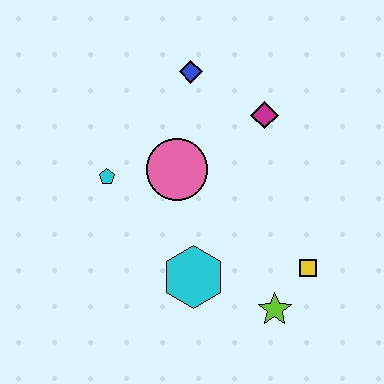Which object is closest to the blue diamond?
The magenta diamond is closest to the blue diamond.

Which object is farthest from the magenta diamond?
The lime star is farthest from the magenta diamond.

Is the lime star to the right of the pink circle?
Yes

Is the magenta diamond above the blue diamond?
No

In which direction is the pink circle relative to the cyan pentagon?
The pink circle is to the right of the cyan pentagon.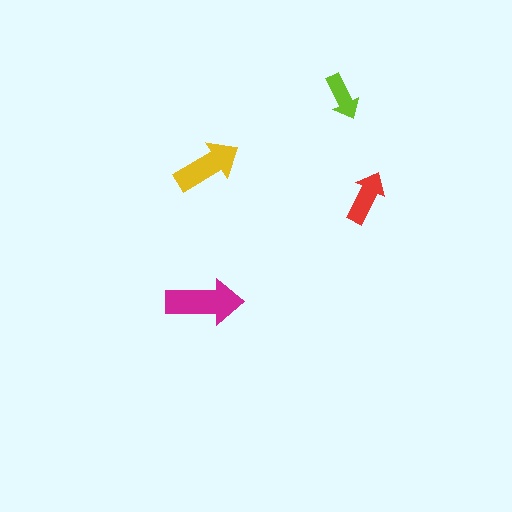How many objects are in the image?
There are 4 objects in the image.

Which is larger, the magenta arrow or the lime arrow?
The magenta one.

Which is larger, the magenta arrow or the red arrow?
The magenta one.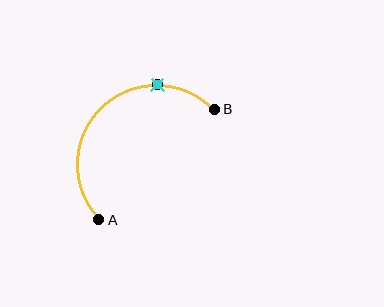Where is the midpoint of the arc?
The arc midpoint is the point on the curve farthest from the straight line joining A and B. It sits above and to the left of that line.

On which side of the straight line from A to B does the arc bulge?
The arc bulges above and to the left of the straight line connecting A and B.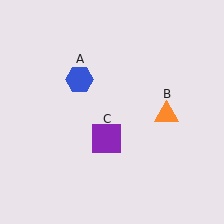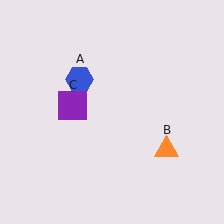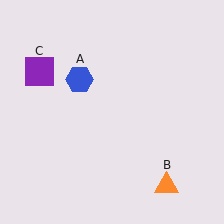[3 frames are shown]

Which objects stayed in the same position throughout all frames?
Blue hexagon (object A) remained stationary.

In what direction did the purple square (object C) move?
The purple square (object C) moved up and to the left.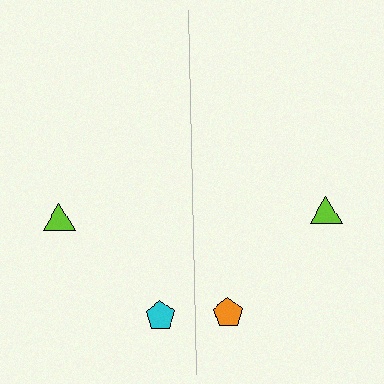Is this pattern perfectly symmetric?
No, the pattern is not perfectly symmetric. The orange pentagon on the right side breaks the symmetry — its mirror counterpart is cyan.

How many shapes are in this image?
There are 4 shapes in this image.